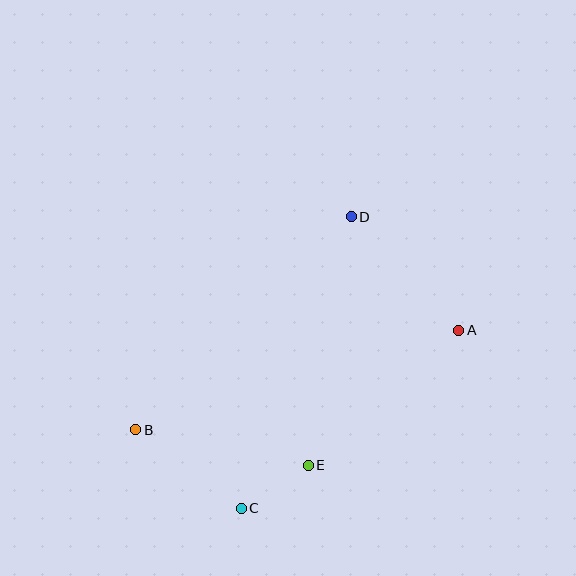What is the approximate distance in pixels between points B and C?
The distance between B and C is approximately 132 pixels.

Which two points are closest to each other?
Points C and E are closest to each other.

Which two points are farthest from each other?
Points A and B are farthest from each other.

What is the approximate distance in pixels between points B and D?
The distance between B and D is approximately 303 pixels.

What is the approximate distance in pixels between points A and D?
The distance between A and D is approximately 156 pixels.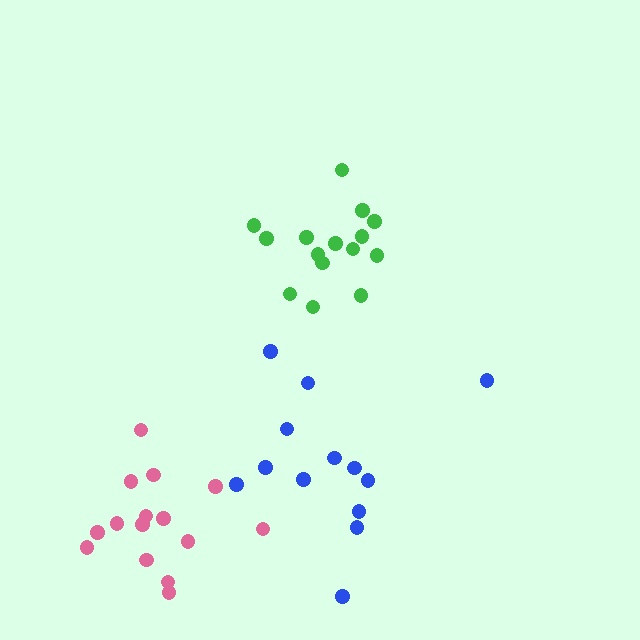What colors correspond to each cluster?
The clusters are colored: blue, green, pink.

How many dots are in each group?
Group 1: 13 dots, Group 2: 15 dots, Group 3: 15 dots (43 total).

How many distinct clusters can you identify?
There are 3 distinct clusters.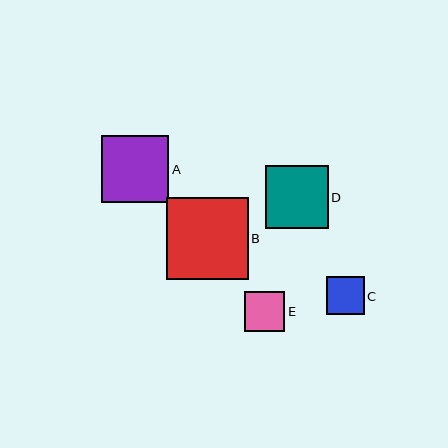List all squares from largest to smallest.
From largest to smallest: B, A, D, E, C.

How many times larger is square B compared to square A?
Square B is approximately 1.2 times the size of square A.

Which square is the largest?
Square B is the largest with a size of approximately 82 pixels.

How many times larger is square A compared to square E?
Square A is approximately 1.7 times the size of square E.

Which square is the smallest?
Square C is the smallest with a size of approximately 38 pixels.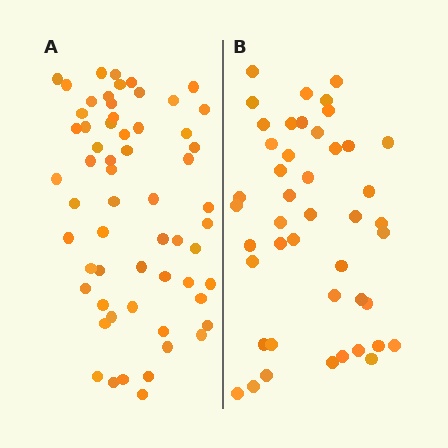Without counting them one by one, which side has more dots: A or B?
Region A (the left region) has more dots.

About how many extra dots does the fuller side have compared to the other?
Region A has approximately 15 more dots than region B.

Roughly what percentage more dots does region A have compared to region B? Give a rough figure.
About 35% more.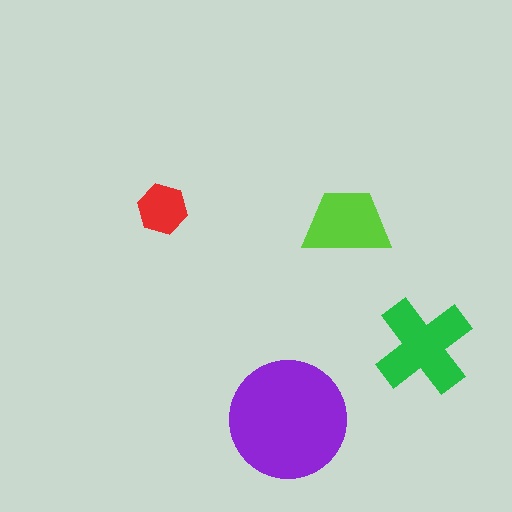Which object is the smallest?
The red hexagon.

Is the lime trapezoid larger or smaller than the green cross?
Smaller.